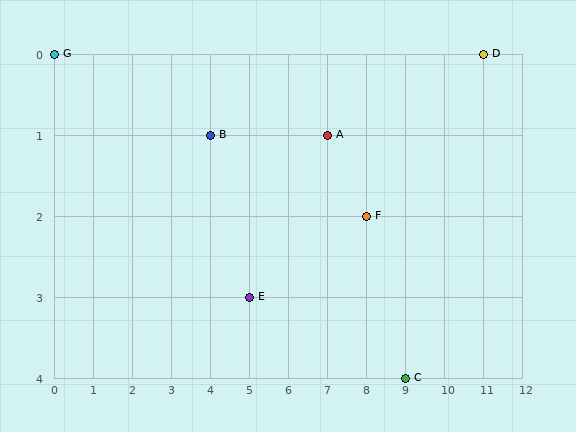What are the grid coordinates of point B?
Point B is at grid coordinates (4, 1).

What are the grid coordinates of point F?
Point F is at grid coordinates (8, 2).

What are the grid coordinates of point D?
Point D is at grid coordinates (11, 0).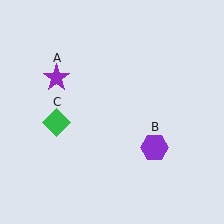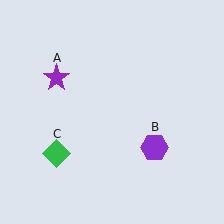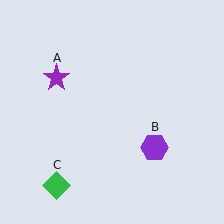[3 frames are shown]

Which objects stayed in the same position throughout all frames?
Purple star (object A) and purple hexagon (object B) remained stationary.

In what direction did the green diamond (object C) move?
The green diamond (object C) moved down.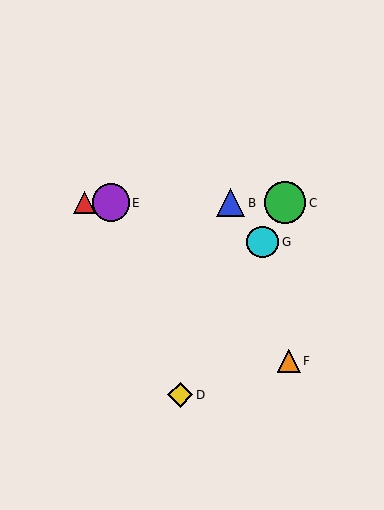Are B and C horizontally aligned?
Yes, both are at y≈203.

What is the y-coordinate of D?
Object D is at y≈395.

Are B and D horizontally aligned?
No, B is at y≈203 and D is at y≈395.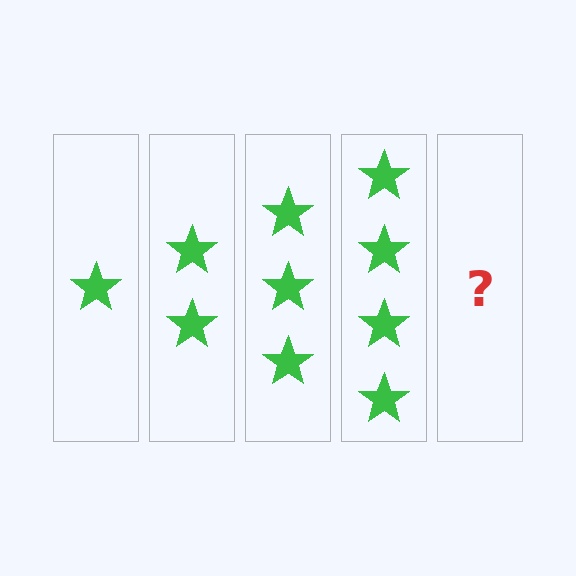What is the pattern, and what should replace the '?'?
The pattern is that each step adds one more star. The '?' should be 5 stars.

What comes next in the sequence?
The next element should be 5 stars.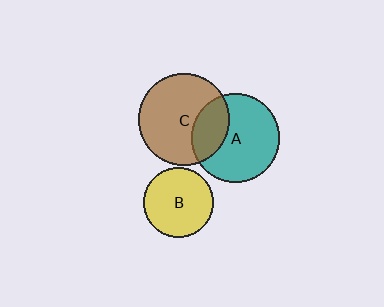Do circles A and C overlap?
Yes.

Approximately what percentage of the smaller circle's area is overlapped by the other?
Approximately 30%.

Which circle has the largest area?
Circle C (brown).